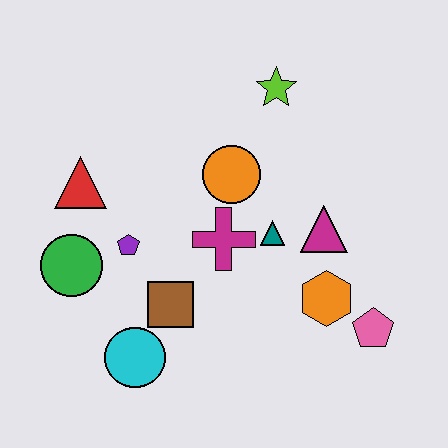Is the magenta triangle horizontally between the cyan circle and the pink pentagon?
Yes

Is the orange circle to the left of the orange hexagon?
Yes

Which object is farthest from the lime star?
The cyan circle is farthest from the lime star.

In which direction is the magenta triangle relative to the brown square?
The magenta triangle is to the right of the brown square.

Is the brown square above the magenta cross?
No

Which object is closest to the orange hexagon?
The pink pentagon is closest to the orange hexagon.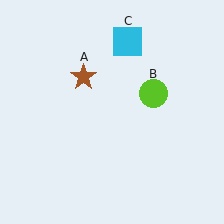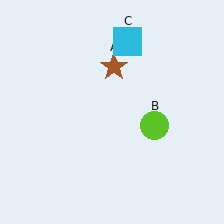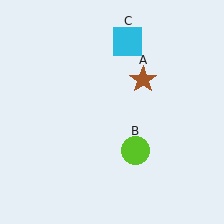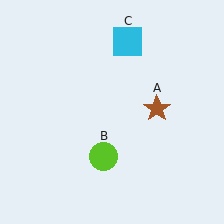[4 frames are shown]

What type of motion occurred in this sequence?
The brown star (object A), lime circle (object B) rotated clockwise around the center of the scene.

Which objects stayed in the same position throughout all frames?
Cyan square (object C) remained stationary.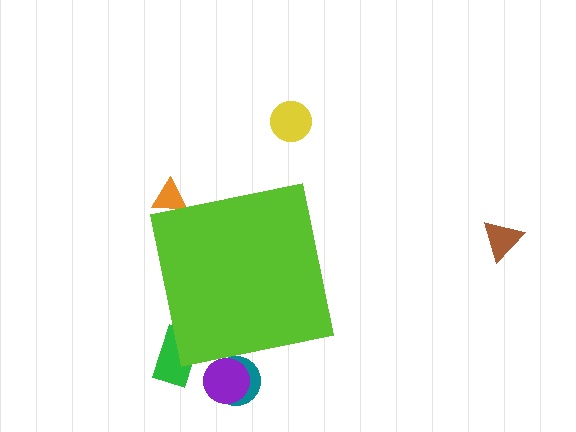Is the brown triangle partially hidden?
No, the brown triangle is fully visible.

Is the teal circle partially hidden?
Yes, the teal circle is partially hidden behind the lime square.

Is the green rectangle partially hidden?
Yes, the green rectangle is partially hidden behind the lime square.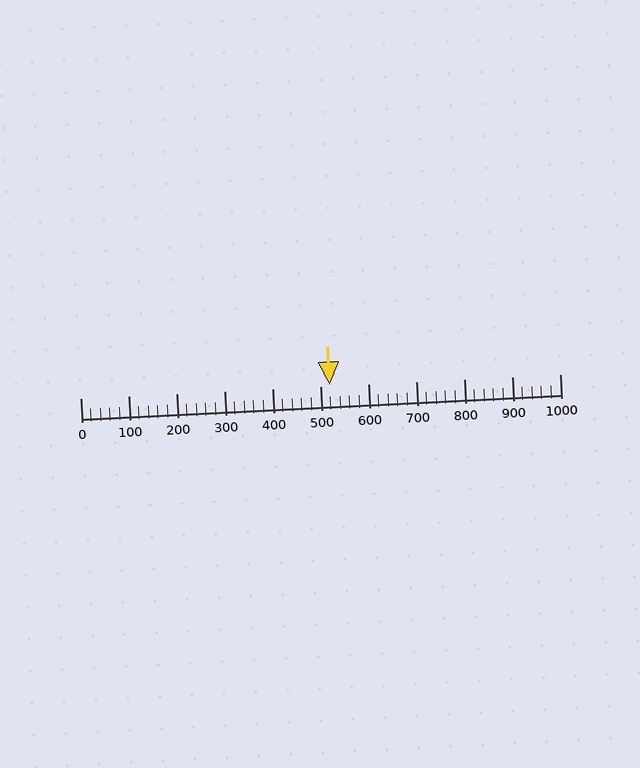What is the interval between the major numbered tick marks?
The major tick marks are spaced 100 units apart.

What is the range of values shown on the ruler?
The ruler shows values from 0 to 1000.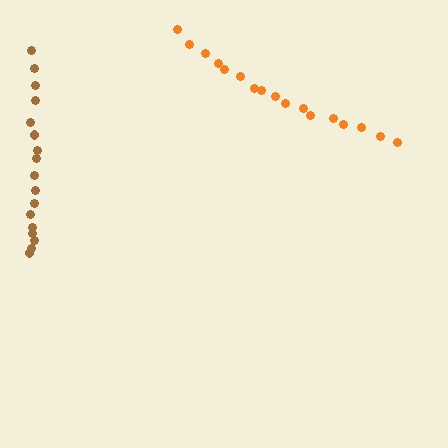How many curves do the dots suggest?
There are 2 distinct paths.